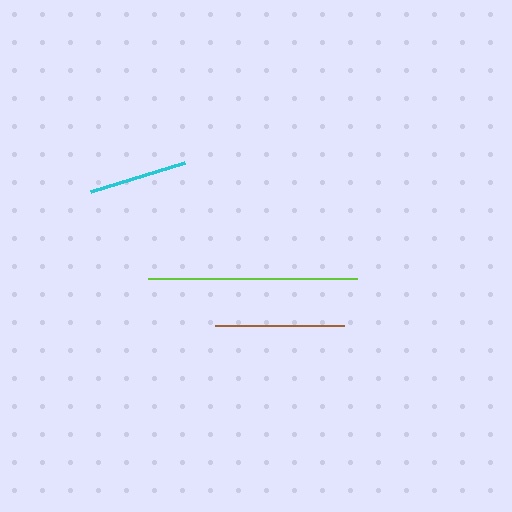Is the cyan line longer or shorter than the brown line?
The brown line is longer than the cyan line.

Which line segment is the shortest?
The cyan line is the shortest at approximately 98 pixels.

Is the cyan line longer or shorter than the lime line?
The lime line is longer than the cyan line.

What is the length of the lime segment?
The lime segment is approximately 209 pixels long.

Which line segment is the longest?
The lime line is the longest at approximately 209 pixels.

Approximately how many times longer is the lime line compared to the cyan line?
The lime line is approximately 2.1 times the length of the cyan line.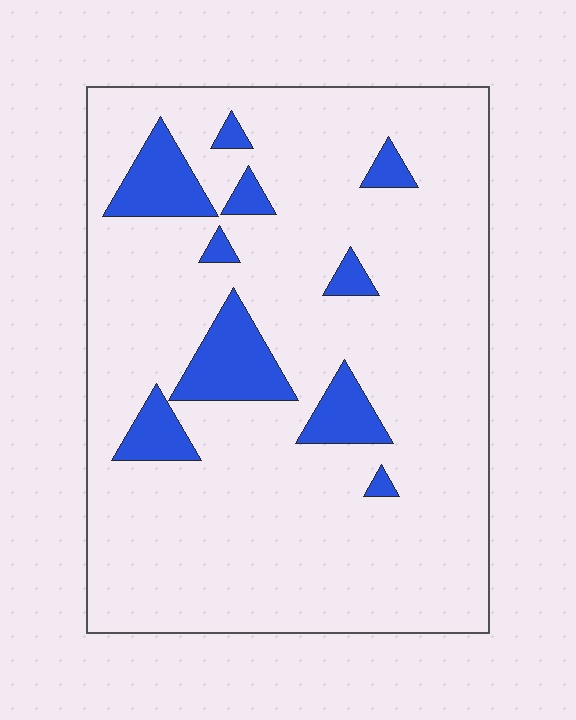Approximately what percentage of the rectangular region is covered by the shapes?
Approximately 15%.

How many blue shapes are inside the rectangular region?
10.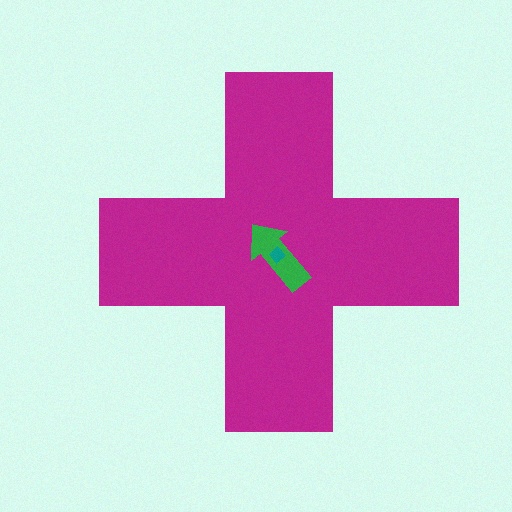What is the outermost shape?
The magenta cross.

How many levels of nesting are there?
3.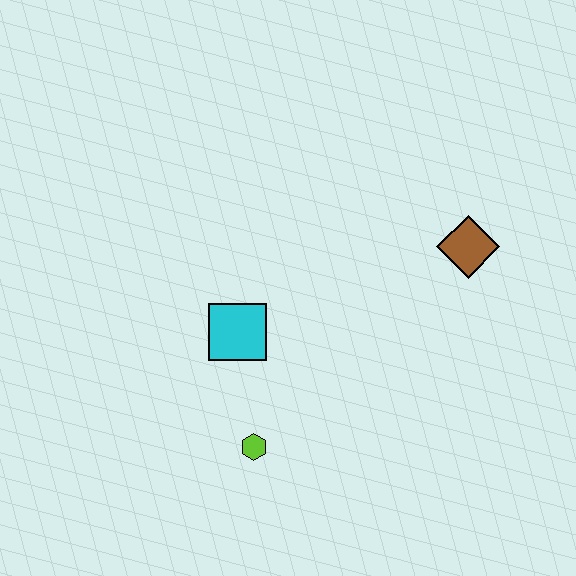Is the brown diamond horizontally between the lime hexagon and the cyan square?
No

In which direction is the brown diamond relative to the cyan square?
The brown diamond is to the right of the cyan square.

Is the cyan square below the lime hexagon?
No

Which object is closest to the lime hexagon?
The cyan square is closest to the lime hexagon.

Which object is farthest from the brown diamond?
The lime hexagon is farthest from the brown diamond.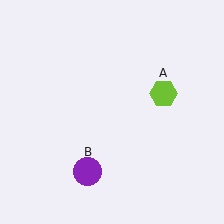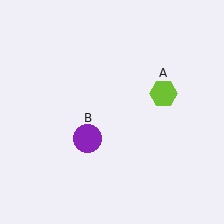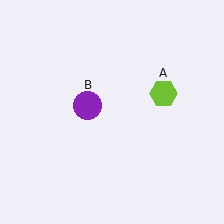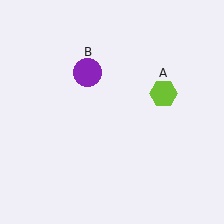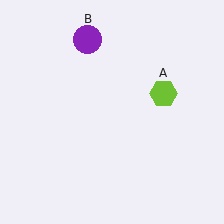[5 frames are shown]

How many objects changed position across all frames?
1 object changed position: purple circle (object B).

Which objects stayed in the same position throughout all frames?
Lime hexagon (object A) remained stationary.